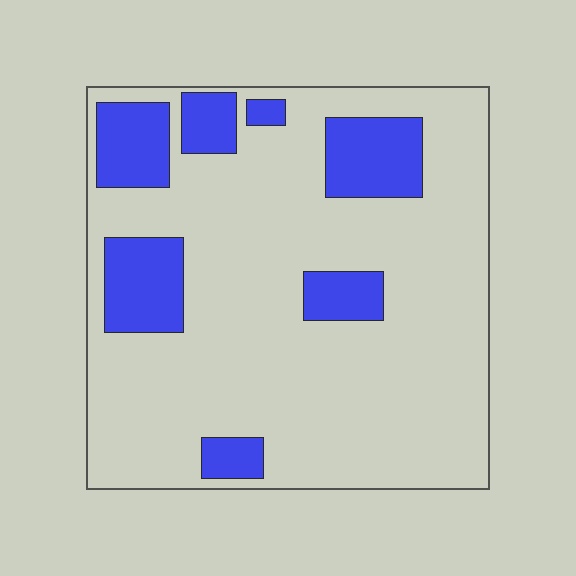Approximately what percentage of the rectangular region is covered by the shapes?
Approximately 20%.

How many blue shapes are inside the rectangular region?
7.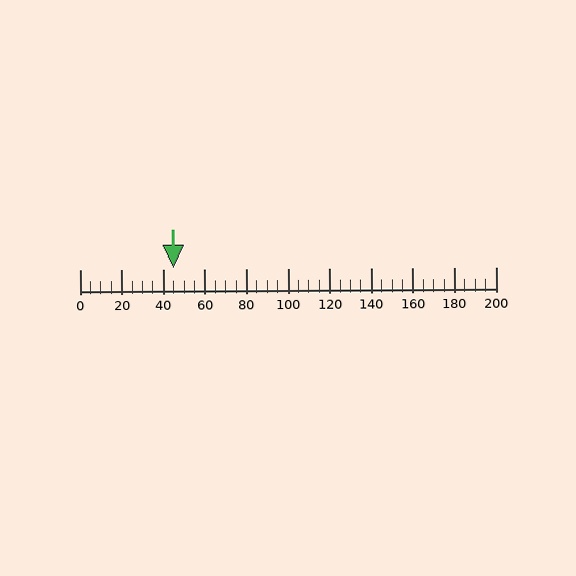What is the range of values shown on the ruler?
The ruler shows values from 0 to 200.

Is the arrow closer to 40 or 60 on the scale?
The arrow is closer to 40.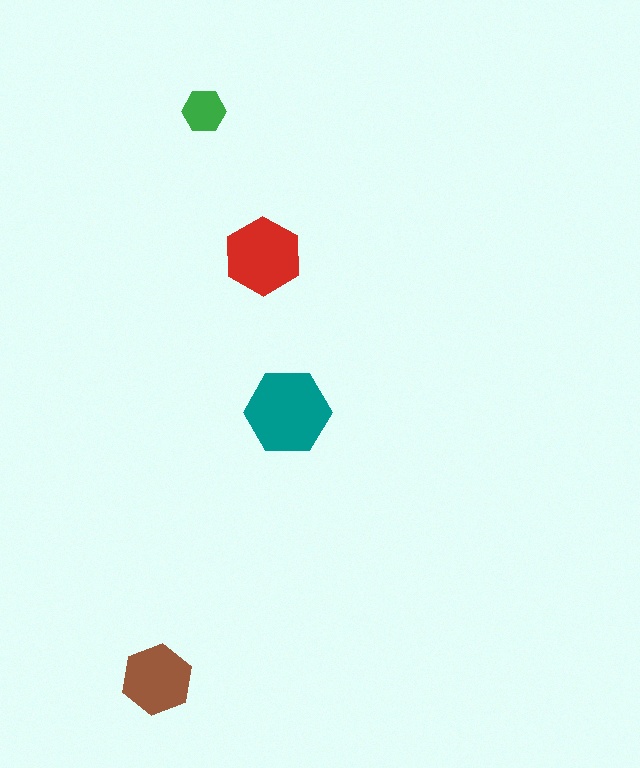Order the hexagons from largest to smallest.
the teal one, the red one, the brown one, the green one.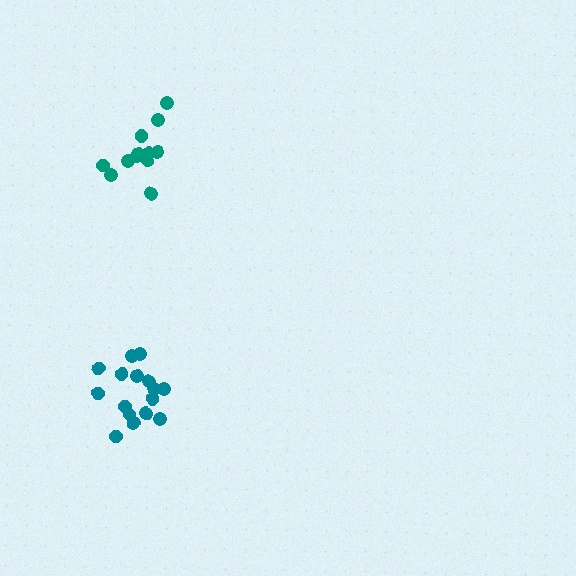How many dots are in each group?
Group 1: 16 dots, Group 2: 12 dots (28 total).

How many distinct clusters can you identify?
There are 2 distinct clusters.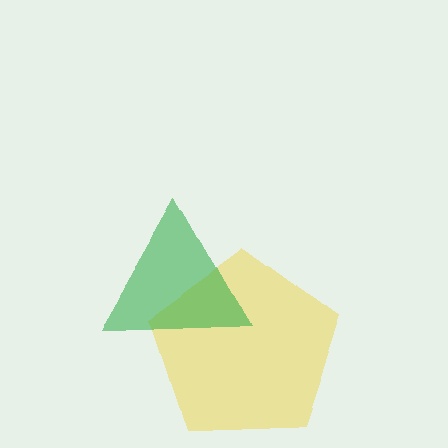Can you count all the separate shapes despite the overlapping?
Yes, there are 2 separate shapes.